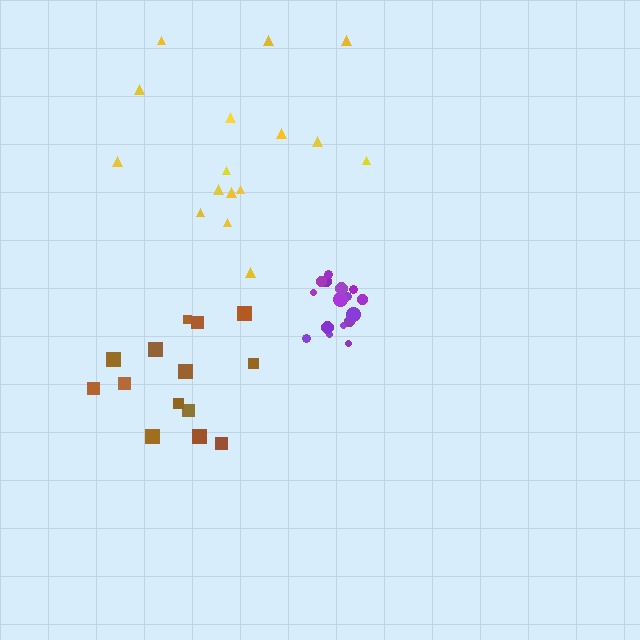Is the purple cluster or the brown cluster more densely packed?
Purple.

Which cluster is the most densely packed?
Purple.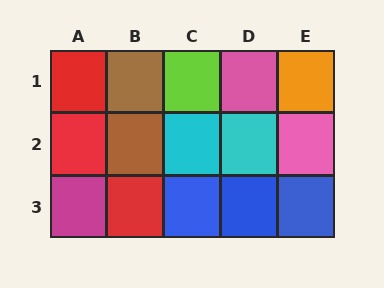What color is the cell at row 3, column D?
Blue.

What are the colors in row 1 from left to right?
Red, brown, lime, pink, orange.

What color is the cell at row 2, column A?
Red.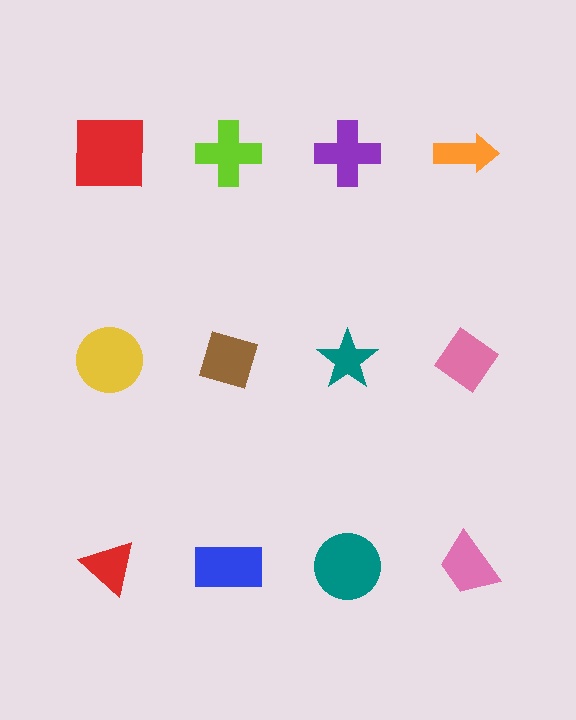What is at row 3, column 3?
A teal circle.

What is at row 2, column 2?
A brown diamond.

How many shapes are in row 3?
4 shapes.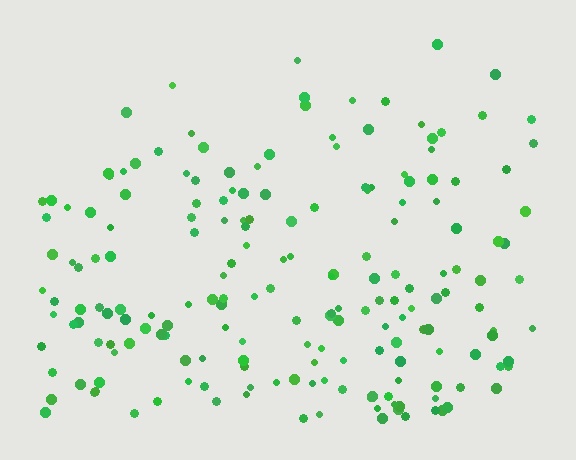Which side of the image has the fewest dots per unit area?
The top.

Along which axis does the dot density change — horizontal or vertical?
Vertical.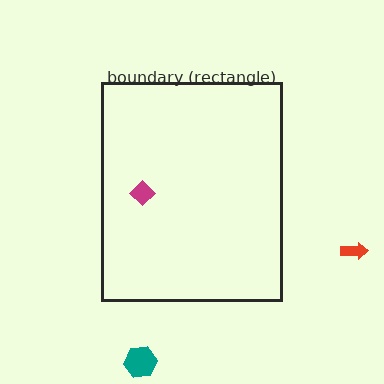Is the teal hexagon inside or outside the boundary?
Outside.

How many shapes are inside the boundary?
1 inside, 2 outside.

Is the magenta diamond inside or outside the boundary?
Inside.